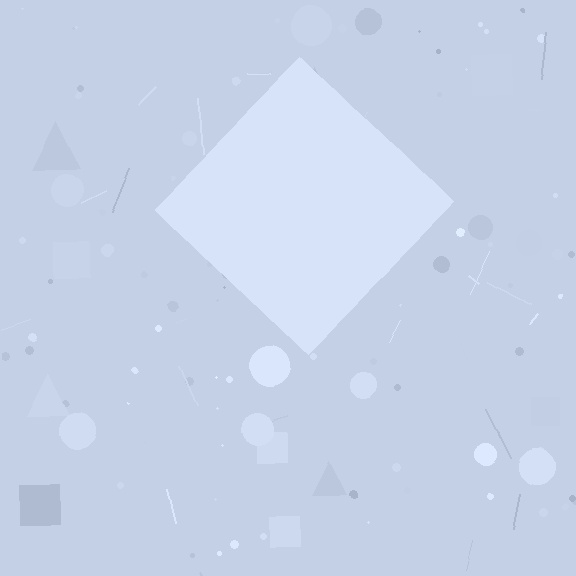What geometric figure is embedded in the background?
A diamond is embedded in the background.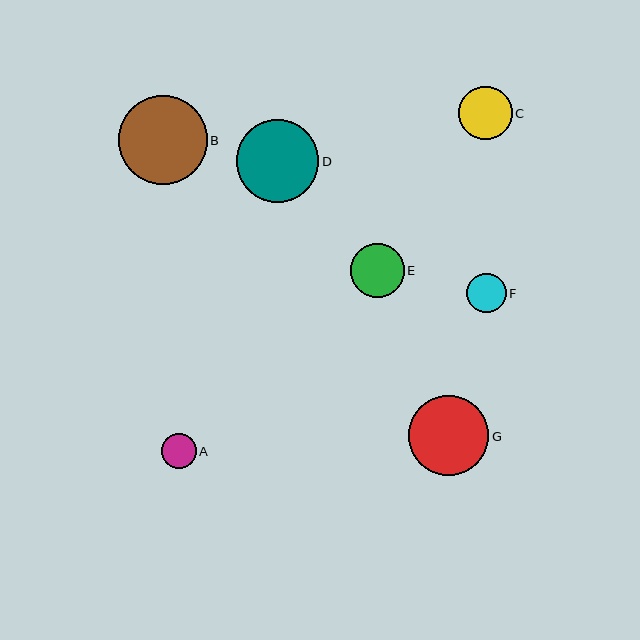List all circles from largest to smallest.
From largest to smallest: B, D, G, E, C, F, A.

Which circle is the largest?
Circle B is the largest with a size of approximately 89 pixels.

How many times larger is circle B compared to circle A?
Circle B is approximately 2.5 times the size of circle A.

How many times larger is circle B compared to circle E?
Circle B is approximately 1.6 times the size of circle E.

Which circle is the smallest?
Circle A is the smallest with a size of approximately 35 pixels.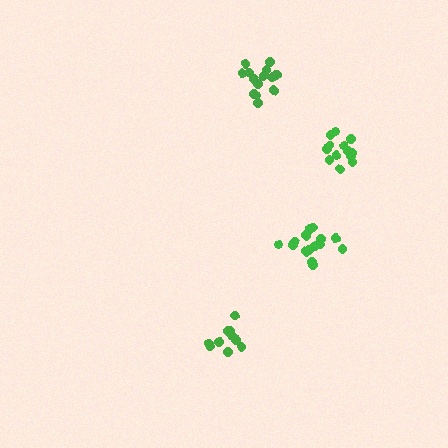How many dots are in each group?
Group 1: 15 dots, Group 2: 10 dots, Group 3: 13 dots, Group 4: 14 dots (52 total).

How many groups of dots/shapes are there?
There are 4 groups.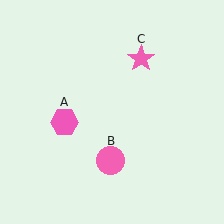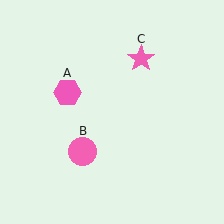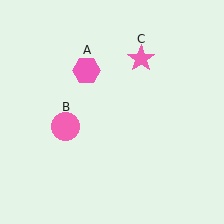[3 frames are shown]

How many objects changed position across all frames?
2 objects changed position: pink hexagon (object A), pink circle (object B).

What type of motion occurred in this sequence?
The pink hexagon (object A), pink circle (object B) rotated clockwise around the center of the scene.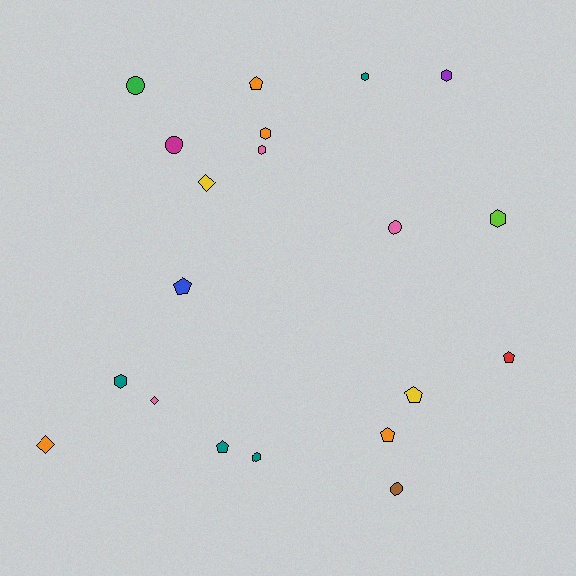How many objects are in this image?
There are 20 objects.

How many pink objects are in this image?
There are 3 pink objects.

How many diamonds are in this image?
There are 3 diamonds.